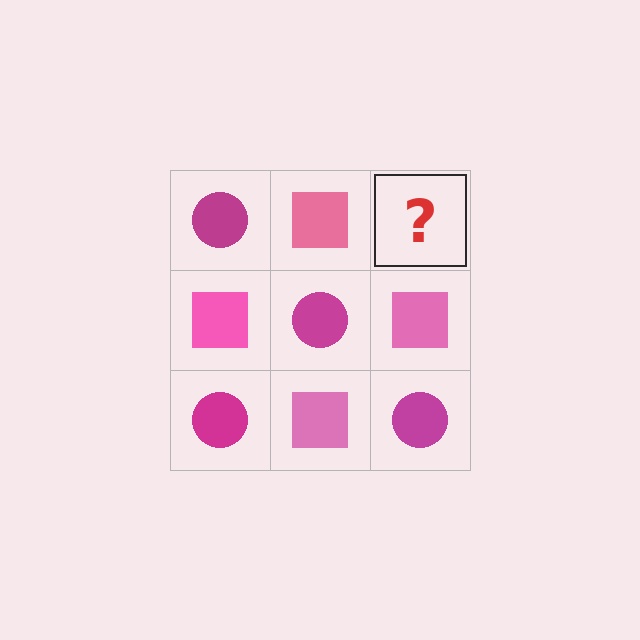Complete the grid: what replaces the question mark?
The question mark should be replaced with a magenta circle.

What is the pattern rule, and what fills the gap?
The rule is that it alternates magenta circle and pink square in a checkerboard pattern. The gap should be filled with a magenta circle.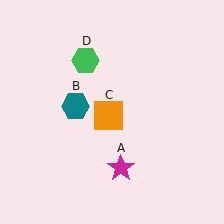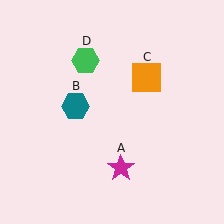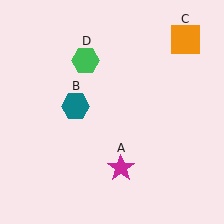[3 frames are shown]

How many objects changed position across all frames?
1 object changed position: orange square (object C).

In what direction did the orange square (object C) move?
The orange square (object C) moved up and to the right.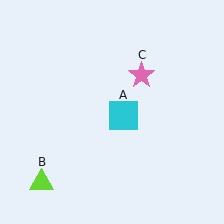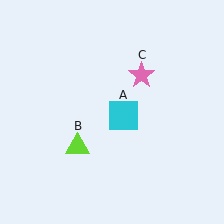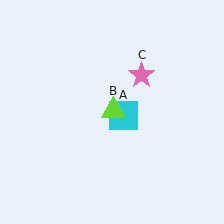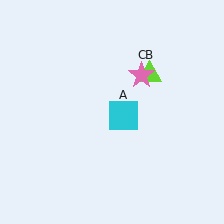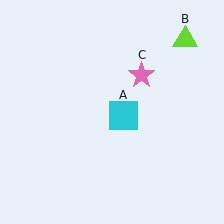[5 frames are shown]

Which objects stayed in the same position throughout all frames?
Cyan square (object A) and pink star (object C) remained stationary.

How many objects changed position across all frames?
1 object changed position: lime triangle (object B).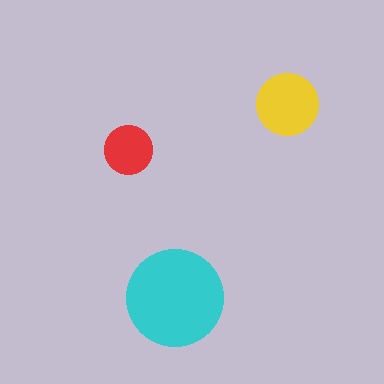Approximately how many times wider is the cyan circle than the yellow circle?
About 1.5 times wider.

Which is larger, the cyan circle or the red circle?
The cyan one.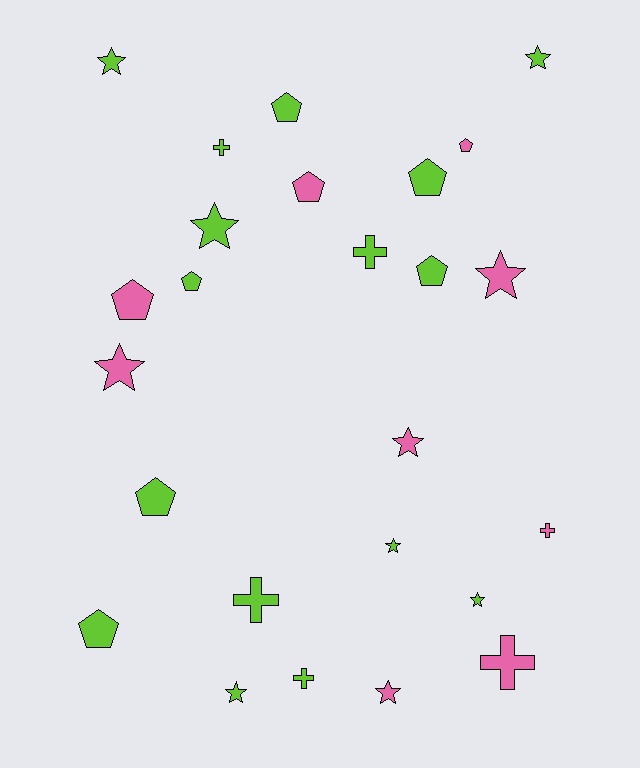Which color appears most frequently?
Lime, with 16 objects.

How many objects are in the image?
There are 25 objects.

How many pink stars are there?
There are 4 pink stars.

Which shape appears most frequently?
Star, with 10 objects.